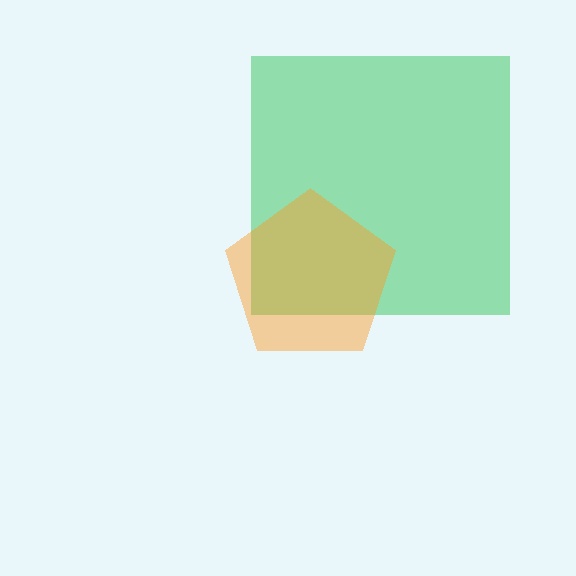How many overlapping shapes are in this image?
There are 2 overlapping shapes in the image.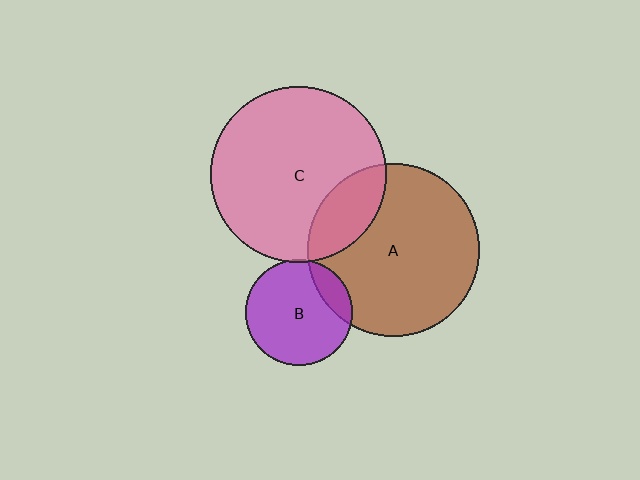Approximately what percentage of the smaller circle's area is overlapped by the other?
Approximately 15%.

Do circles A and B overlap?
Yes.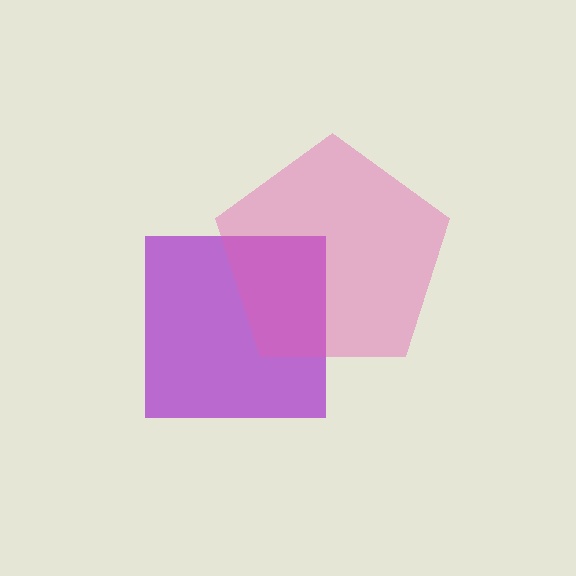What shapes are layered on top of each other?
The layered shapes are: a purple square, a pink pentagon.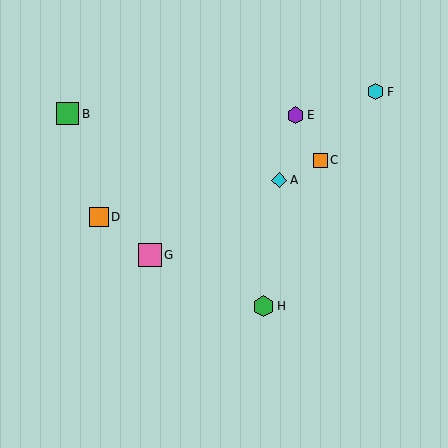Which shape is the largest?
The pink square (labeled G) is the largest.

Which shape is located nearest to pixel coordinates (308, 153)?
The orange square (labeled C) at (320, 160) is nearest to that location.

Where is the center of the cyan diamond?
The center of the cyan diamond is at (279, 180).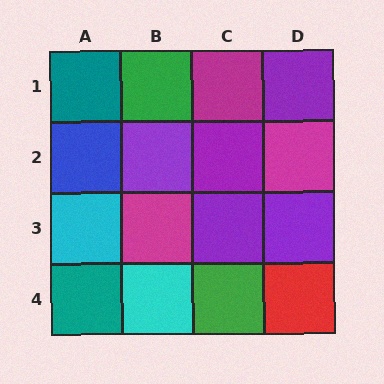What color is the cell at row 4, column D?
Red.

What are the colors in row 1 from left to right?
Teal, green, magenta, purple.